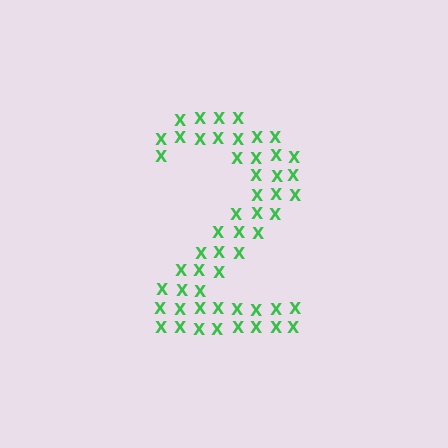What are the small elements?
The small elements are letter X's.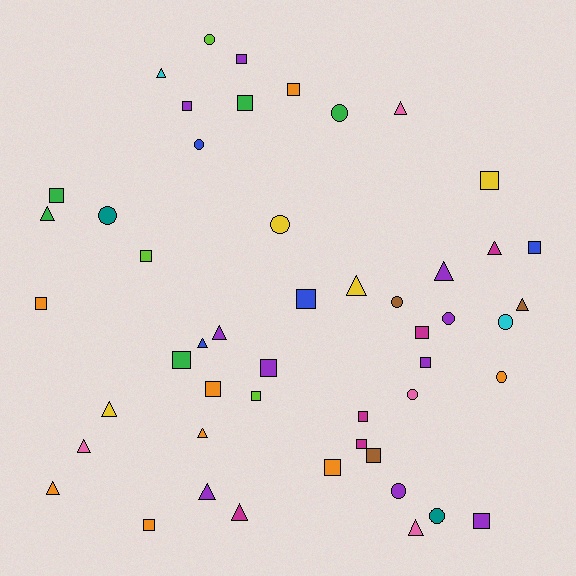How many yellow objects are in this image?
There are 4 yellow objects.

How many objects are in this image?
There are 50 objects.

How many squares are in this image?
There are 22 squares.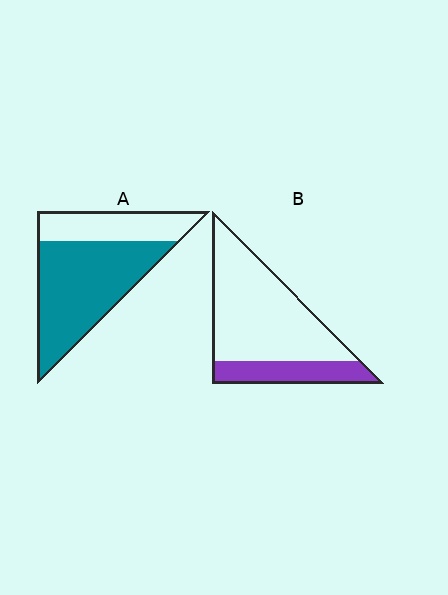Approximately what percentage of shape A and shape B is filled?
A is approximately 70% and B is approximately 25%.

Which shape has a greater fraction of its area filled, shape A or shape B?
Shape A.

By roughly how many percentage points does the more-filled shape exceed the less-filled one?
By roughly 45 percentage points (A over B).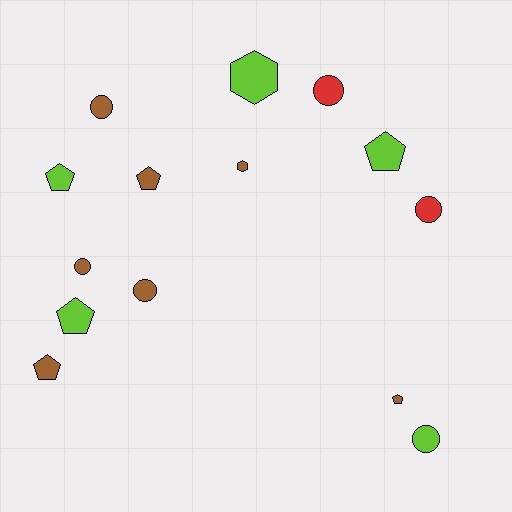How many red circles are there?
There are 2 red circles.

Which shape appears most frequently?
Circle, with 6 objects.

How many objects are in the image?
There are 14 objects.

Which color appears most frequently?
Brown, with 7 objects.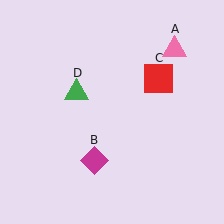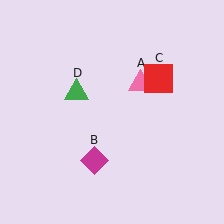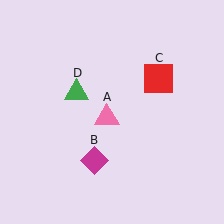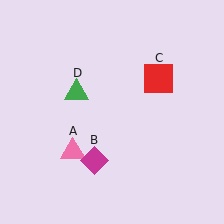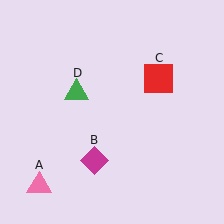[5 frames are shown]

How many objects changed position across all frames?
1 object changed position: pink triangle (object A).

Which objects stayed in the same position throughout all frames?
Magenta diamond (object B) and red square (object C) and green triangle (object D) remained stationary.